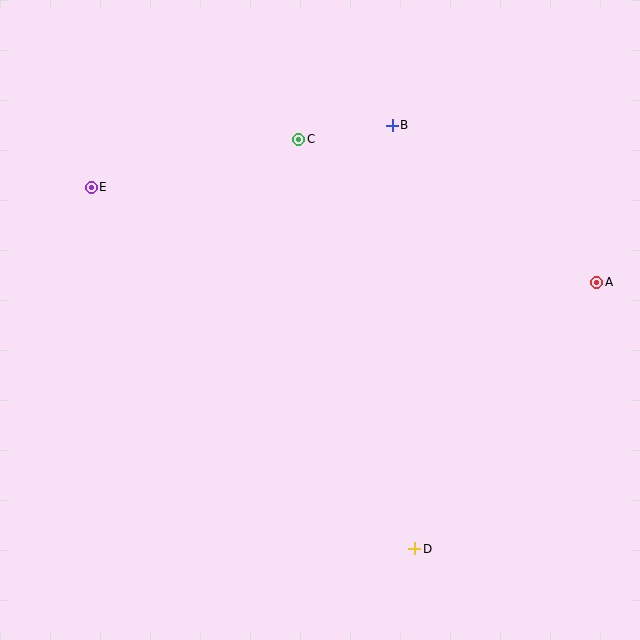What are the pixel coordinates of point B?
Point B is at (392, 125).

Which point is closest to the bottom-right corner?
Point D is closest to the bottom-right corner.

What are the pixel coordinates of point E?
Point E is at (91, 187).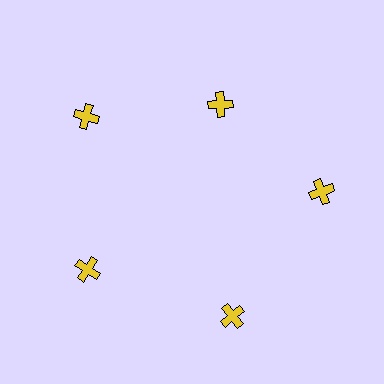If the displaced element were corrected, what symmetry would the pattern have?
It would have 5-fold rotational symmetry — the pattern would map onto itself every 72 degrees.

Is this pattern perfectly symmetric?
No. The 5 yellow crosses are arranged in a ring, but one element near the 1 o'clock position is pulled inward toward the center, breaking the 5-fold rotational symmetry.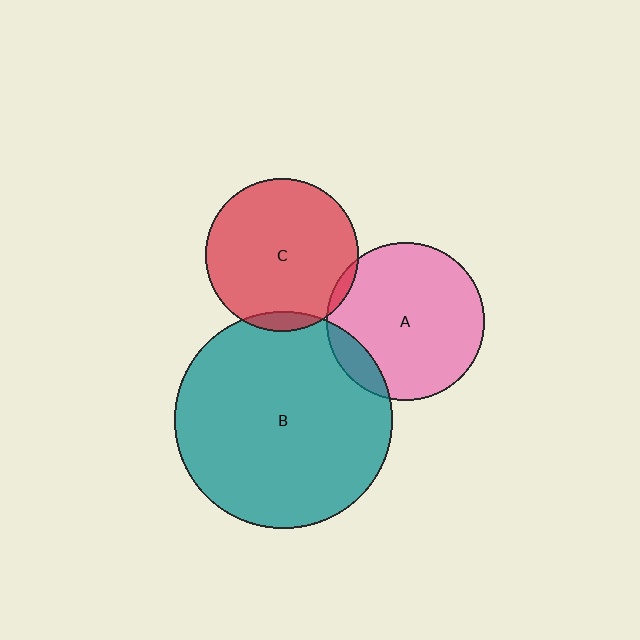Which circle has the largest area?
Circle B (teal).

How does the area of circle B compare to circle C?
Approximately 2.0 times.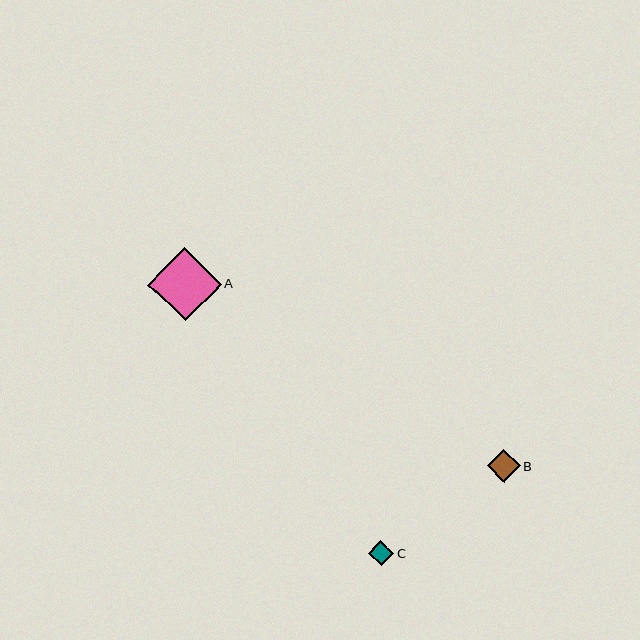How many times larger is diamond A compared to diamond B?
Diamond A is approximately 2.3 times the size of diamond B.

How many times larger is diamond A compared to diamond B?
Diamond A is approximately 2.3 times the size of diamond B.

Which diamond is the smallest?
Diamond C is the smallest with a size of approximately 25 pixels.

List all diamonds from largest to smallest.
From largest to smallest: A, B, C.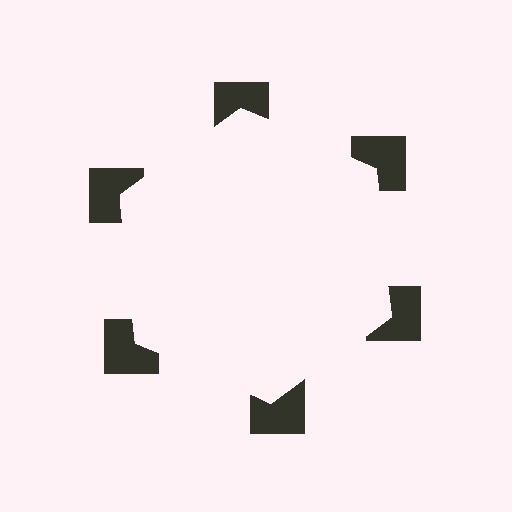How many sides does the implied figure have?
6 sides.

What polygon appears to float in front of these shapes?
An illusory hexagon — its edges are inferred from the aligned wedge cuts in the notched squares, not physically drawn.